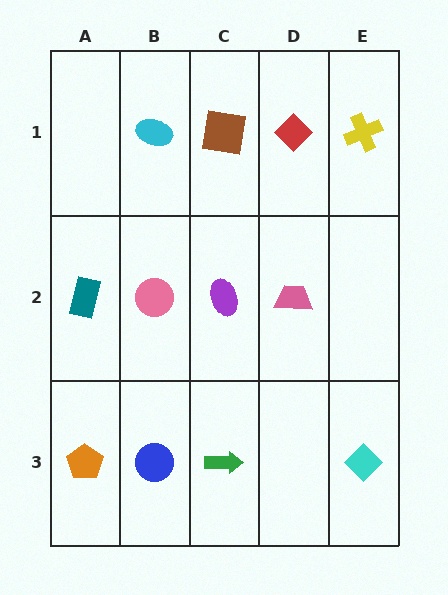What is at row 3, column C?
A green arrow.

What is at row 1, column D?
A red diamond.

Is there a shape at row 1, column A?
No, that cell is empty.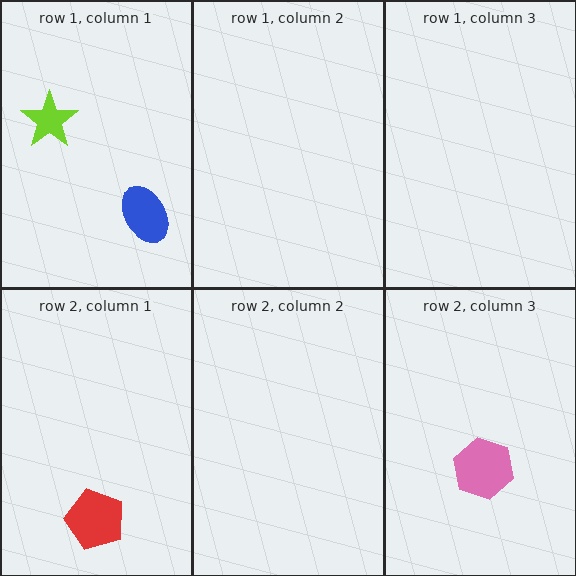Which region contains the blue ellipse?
The row 1, column 1 region.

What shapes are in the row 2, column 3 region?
The pink hexagon.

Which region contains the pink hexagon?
The row 2, column 3 region.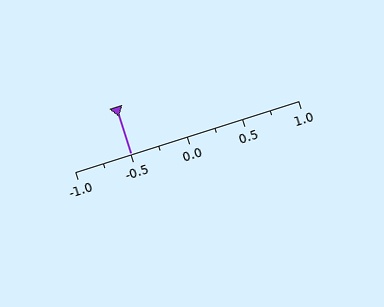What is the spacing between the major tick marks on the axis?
The major ticks are spaced 0.5 apart.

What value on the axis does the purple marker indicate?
The marker indicates approximately -0.5.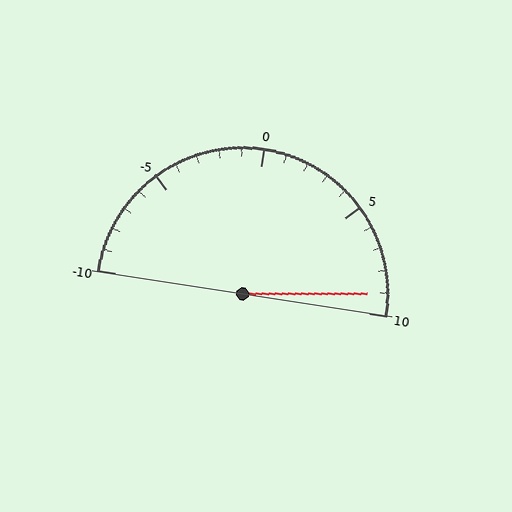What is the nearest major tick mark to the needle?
The nearest major tick mark is 10.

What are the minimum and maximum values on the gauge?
The gauge ranges from -10 to 10.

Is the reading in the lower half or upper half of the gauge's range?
The reading is in the upper half of the range (-10 to 10).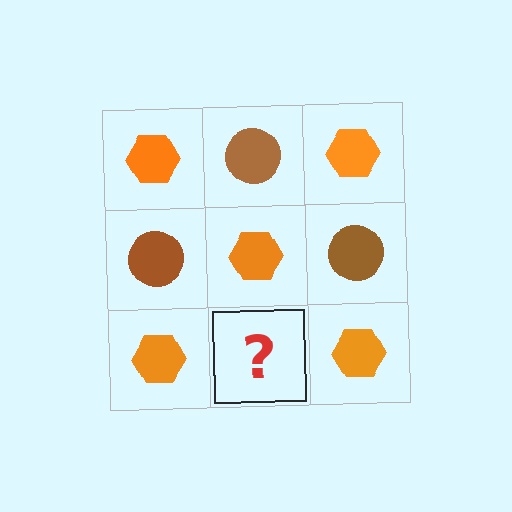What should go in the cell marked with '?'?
The missing cell should contain a brown circle.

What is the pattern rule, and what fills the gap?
The rule is that it alternates orange hexagon and brown circle in a checkerboard pattern. The gap should be filled with a brown circle.